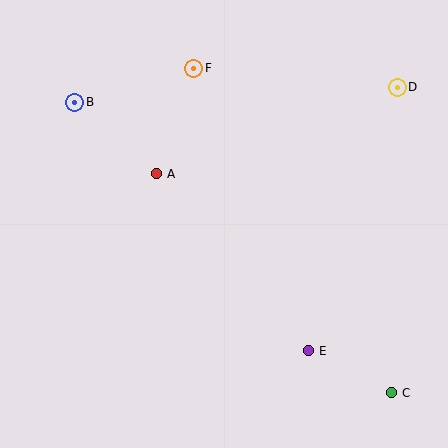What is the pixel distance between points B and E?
The distance between B and E is 341 pixels.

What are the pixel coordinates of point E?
Point E is at (308, 351).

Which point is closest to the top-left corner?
Point B is closest to the top-left corner.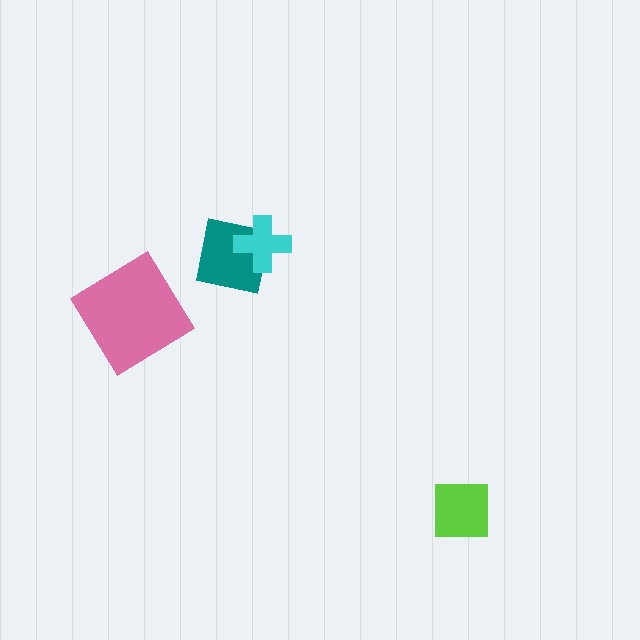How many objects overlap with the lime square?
0 objects overlap with the lime square.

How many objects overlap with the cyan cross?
1 object overlaps with the cyan cross.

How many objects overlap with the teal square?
1 object overlaps with the teal square.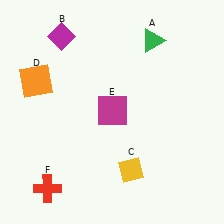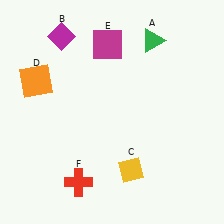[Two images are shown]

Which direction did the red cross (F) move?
The red cross (F) moved right.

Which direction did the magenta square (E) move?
The magenta square (E) moved up.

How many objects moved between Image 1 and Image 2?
2 objects moved between the two images.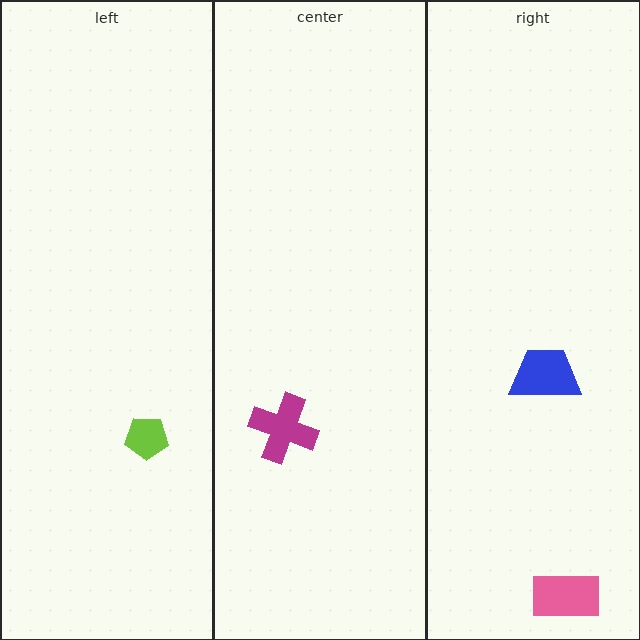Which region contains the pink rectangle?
The right region.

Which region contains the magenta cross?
The center region.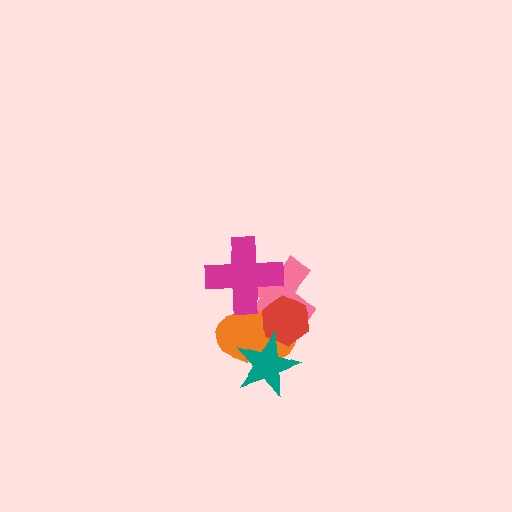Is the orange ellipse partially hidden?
Yes, it is partially covered by another shape.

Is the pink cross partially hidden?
Yes, it is partially covered by another shape.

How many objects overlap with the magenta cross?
2 objects overlap with the magenta cross.